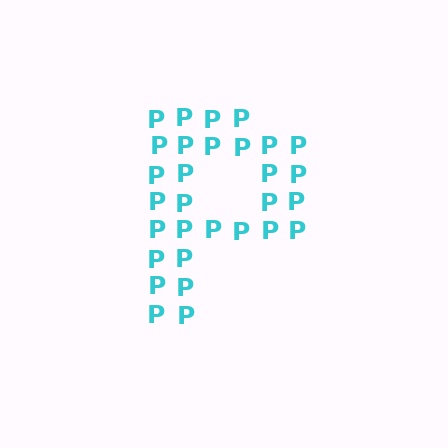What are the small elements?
The small elements are letter P's.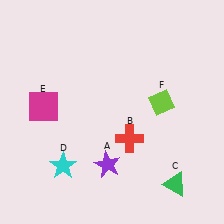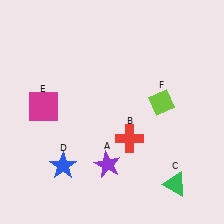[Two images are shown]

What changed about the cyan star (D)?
In Image 1, D is cyan. In Image 2, it changed to blue.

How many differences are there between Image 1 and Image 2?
There is 1 difference between the two images.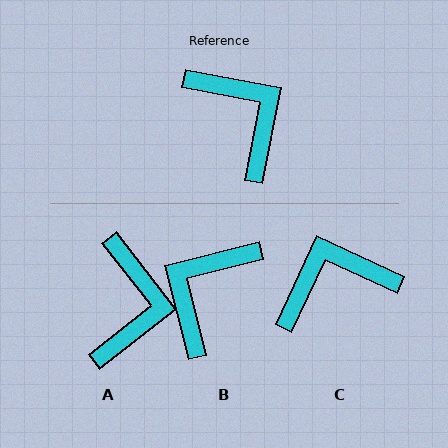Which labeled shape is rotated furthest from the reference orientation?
B, about 115 degrees away.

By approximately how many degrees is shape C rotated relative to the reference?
Approximately 76 degrees counter-clockwise.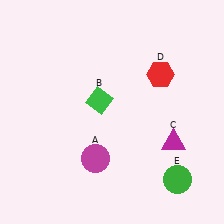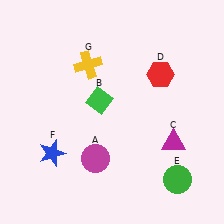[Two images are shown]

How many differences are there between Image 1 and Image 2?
There are 2 differences between the two images.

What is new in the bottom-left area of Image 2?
A blue star (F) was added in the bottom-left area of Image 2.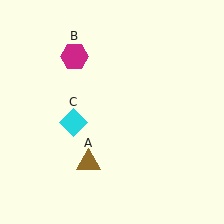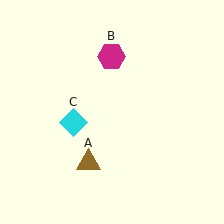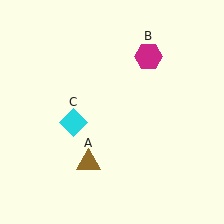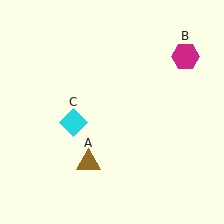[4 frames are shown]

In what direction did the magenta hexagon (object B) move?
The magenta hexagon (object B) moved right.